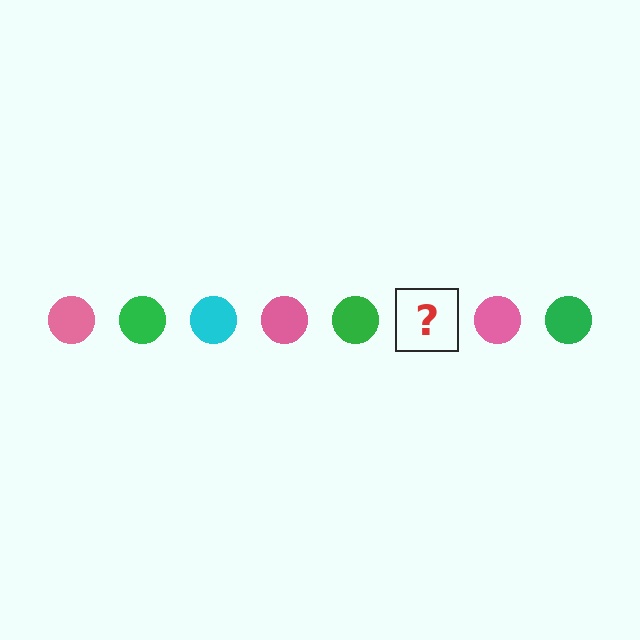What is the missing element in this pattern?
The missing element is a cyan circle.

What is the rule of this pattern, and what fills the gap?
The rule is that the pattern cycles through pink, green, cyan circles. The gap should be filled with a cyan circle.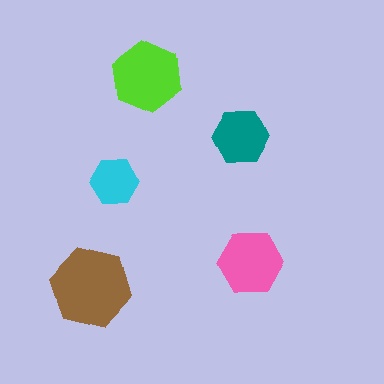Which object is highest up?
The lime hexagon is topmost.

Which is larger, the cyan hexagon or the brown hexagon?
The brown one.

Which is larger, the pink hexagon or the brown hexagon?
The brown one.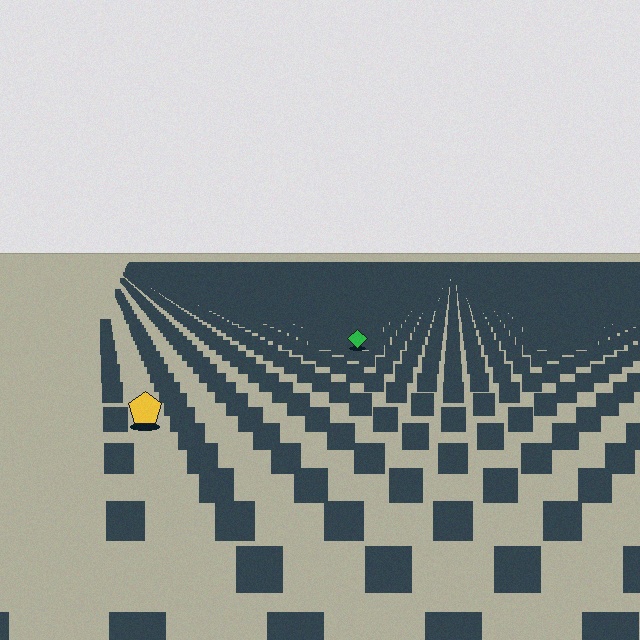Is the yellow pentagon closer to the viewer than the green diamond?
Yes. The yellow pentagon is closer — you can tell from the texture gradient: the ground texture is coarser near it.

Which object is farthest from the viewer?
The green diamond is farthest from the viewer. It appears smaller and the ground texture around it is denser.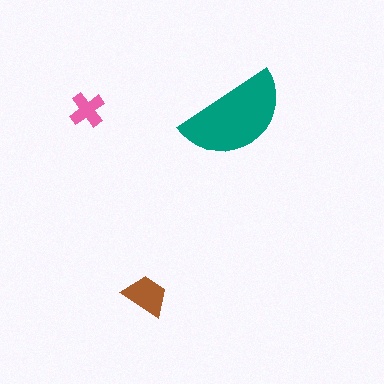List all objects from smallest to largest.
The pink cross, the brown trapezoid, the teal semicircle.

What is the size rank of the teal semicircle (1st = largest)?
1st.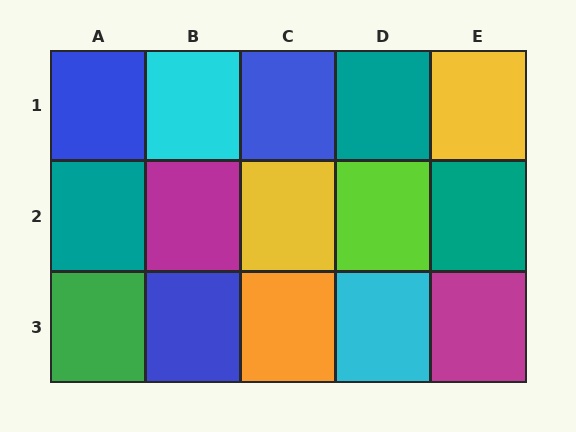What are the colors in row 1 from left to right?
Blue, cyan, blue, teal, yellow.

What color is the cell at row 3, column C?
Orange.